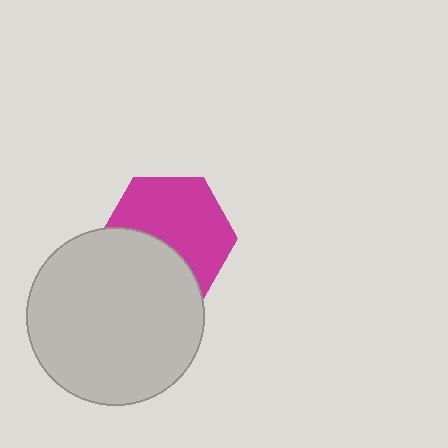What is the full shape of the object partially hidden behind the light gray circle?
The partially hidden object is a magenta hexagon.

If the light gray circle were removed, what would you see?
You would see the complete magenta hexagon.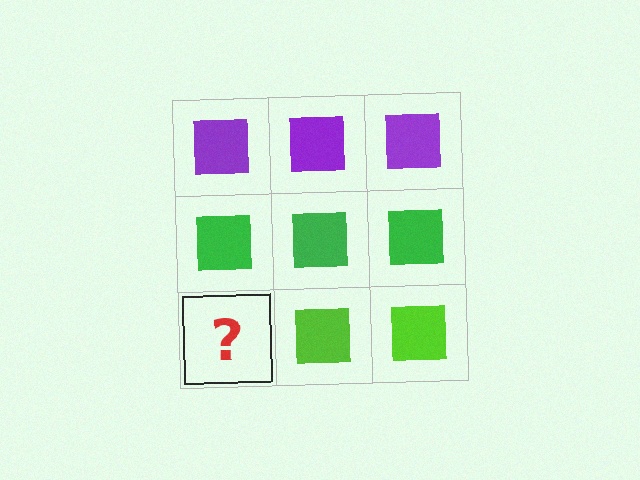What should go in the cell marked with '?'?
The missing cell should contain a lime square.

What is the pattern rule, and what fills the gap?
The rule is that each row has a consistent color. The gap should be filled with a lime square.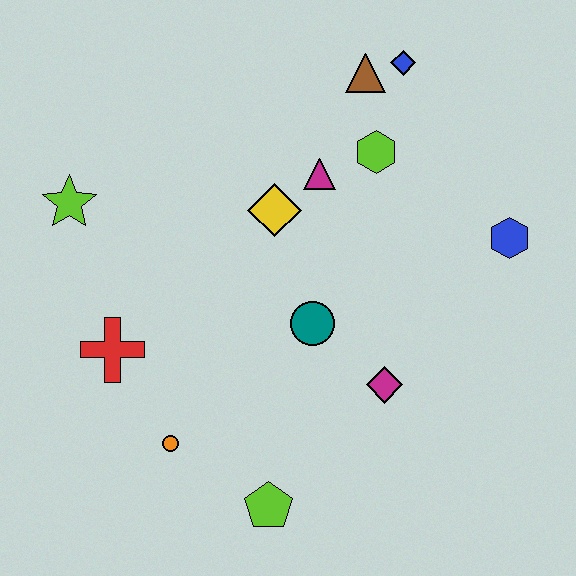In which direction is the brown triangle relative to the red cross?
The brown triangle is above the red cross.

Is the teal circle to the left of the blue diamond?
Yes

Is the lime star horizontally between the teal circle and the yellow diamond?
No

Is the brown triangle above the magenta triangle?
Yes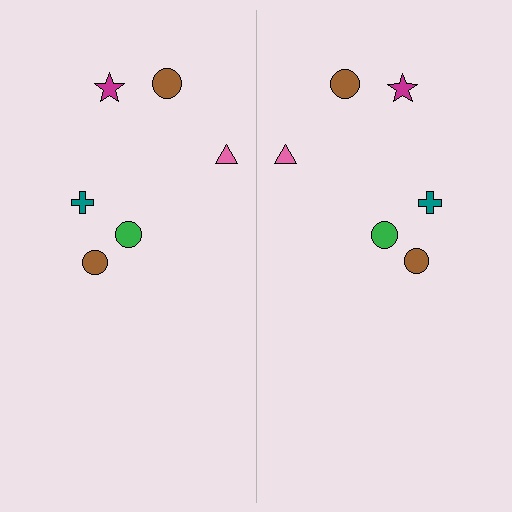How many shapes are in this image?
There are 12 shapes in this image.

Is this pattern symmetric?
Yes, this pattern has bilateral (reflection) symmetry.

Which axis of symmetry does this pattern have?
The pattern has a vertical axis of symmetry running through the center of the image.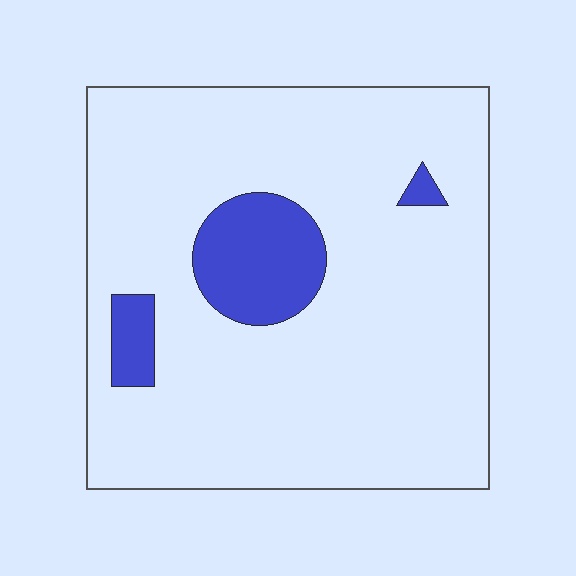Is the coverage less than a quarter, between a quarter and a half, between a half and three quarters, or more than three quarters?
Less than a quarter.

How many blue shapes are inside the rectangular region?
3.